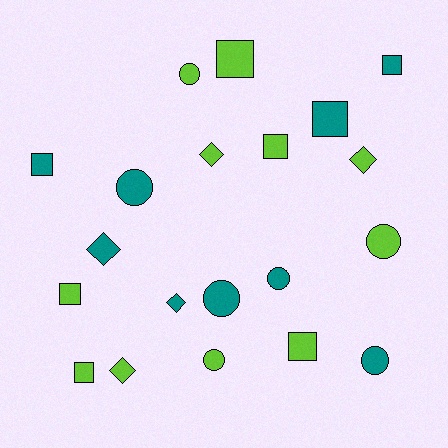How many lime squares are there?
There are 5 lime squares.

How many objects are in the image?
There are 20 objects.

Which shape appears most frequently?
Square, with 8 objects.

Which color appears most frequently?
Lime, with 11 objects.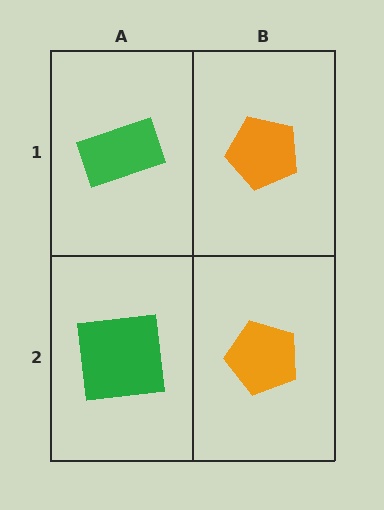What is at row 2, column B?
An orange pentagon.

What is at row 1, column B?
An orange pentagon.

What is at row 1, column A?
A green rectangle.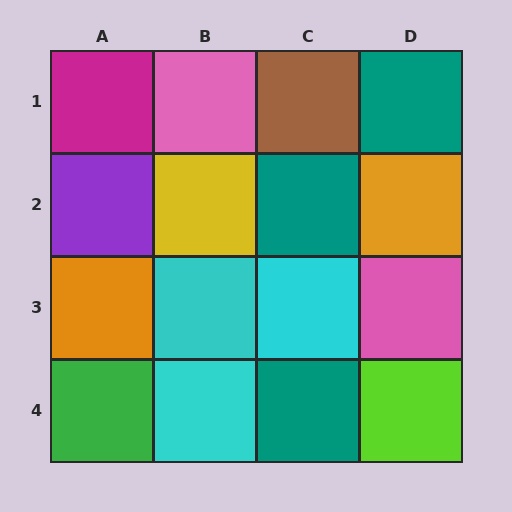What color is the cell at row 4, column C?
Teal.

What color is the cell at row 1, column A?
Magenta.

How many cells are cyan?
3 cells are cyan.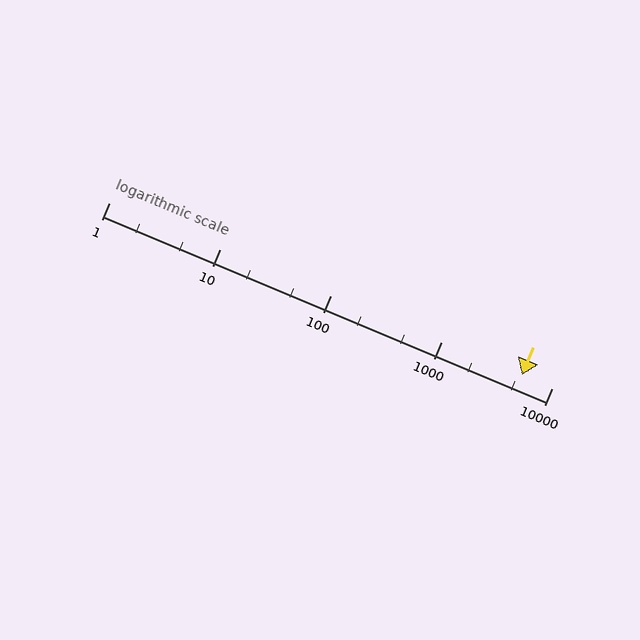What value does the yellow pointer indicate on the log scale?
The pointer indicates approximately 5400.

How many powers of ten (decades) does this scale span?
The scale spans 4 decades, from 1 to 10000.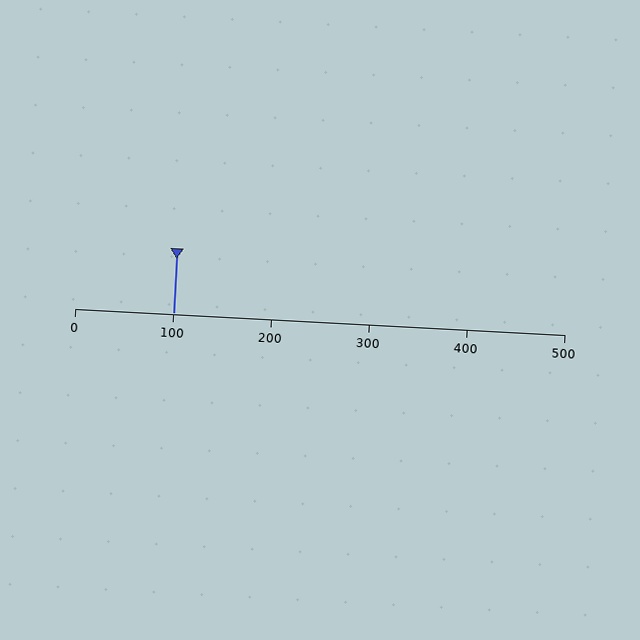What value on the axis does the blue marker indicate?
The marker indicates approximately 100.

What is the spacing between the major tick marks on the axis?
The major ticks are spaced 100 apart.